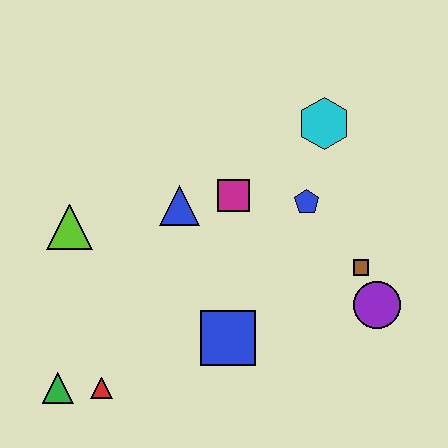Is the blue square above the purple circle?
No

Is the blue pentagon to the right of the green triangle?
Yes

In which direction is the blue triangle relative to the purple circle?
The blue triangle is to the left of the purple circle.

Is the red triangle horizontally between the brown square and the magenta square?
No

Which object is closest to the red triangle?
The green triangle is closest to the red triangle.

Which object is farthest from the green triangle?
The cyan hexagon is farthest from the green triangle.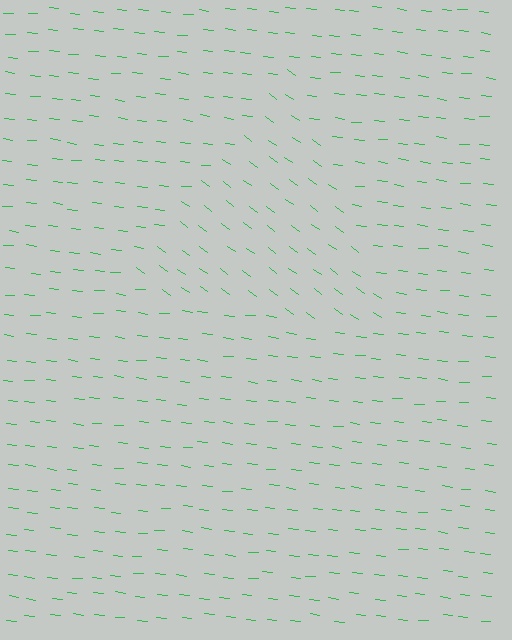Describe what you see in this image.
The image is filled with small green line segments. A triangle region in the image has lines oriented differently from the surrounding lines, creating a visible texture boundary.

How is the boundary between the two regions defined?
The boundary is defined purely by a change in line orientation (approximately 30 degrees difference). All lines are the same color and thickness.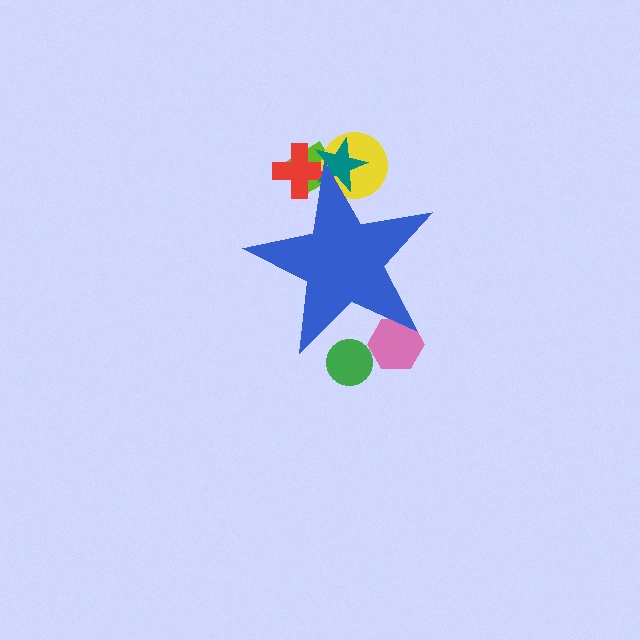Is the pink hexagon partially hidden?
Yes, the pink hexagon is partially hidden behind the blue star.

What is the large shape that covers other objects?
A blue star.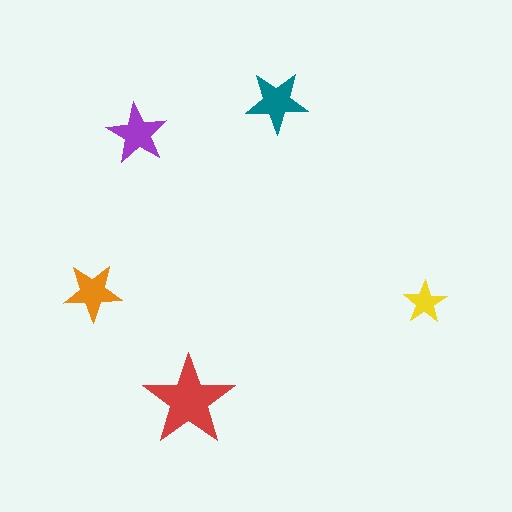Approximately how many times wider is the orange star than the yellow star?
About 1.5 times wider.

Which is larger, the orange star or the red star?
The red one.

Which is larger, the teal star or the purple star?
The teal one.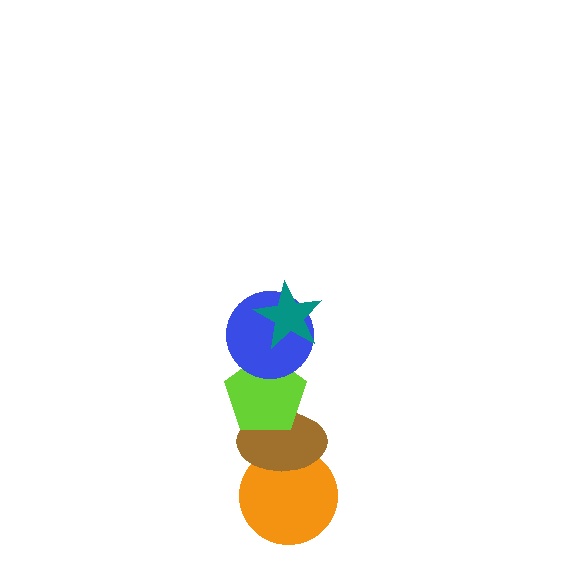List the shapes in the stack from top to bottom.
From top to bottom: the teal star, the blue circle, the lime pentagon, the brown ellipse, the orange circle.